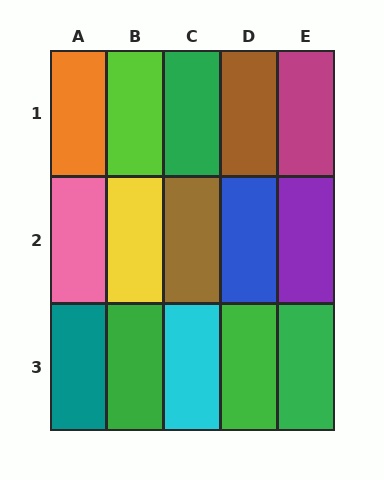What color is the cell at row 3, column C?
Cyan.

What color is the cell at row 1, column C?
Green.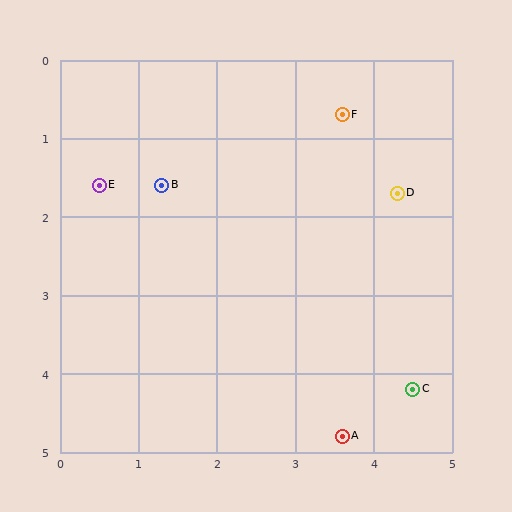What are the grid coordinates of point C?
Point C is at approximately (4.5, 4.2).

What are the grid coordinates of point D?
Point D is at approximately (4.3, 1.7).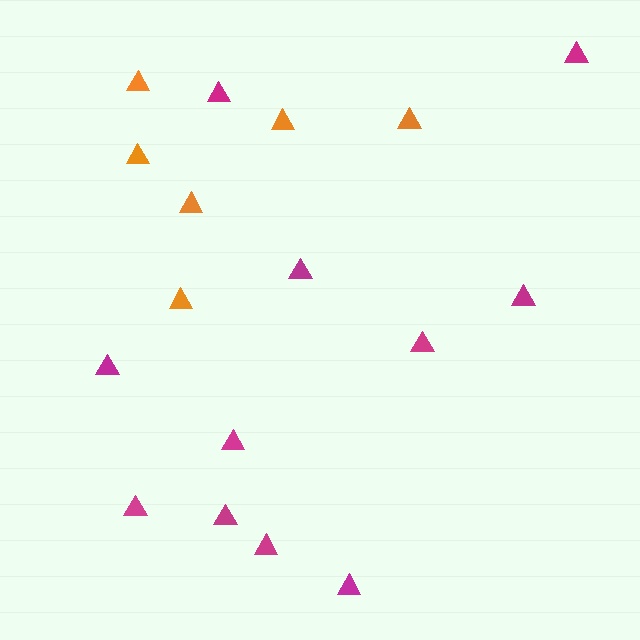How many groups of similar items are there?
There are 2 groups: one group of orange triangles (6) and one group of magenta triangles (11).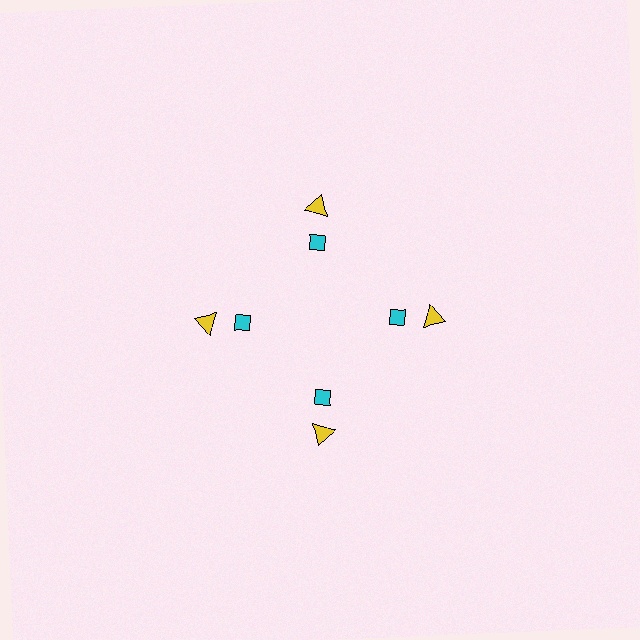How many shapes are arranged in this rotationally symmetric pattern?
There are 8 shapes, arranged in 4 groups of 2.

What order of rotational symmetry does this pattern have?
This pattern has 4-fold rotational symmetry.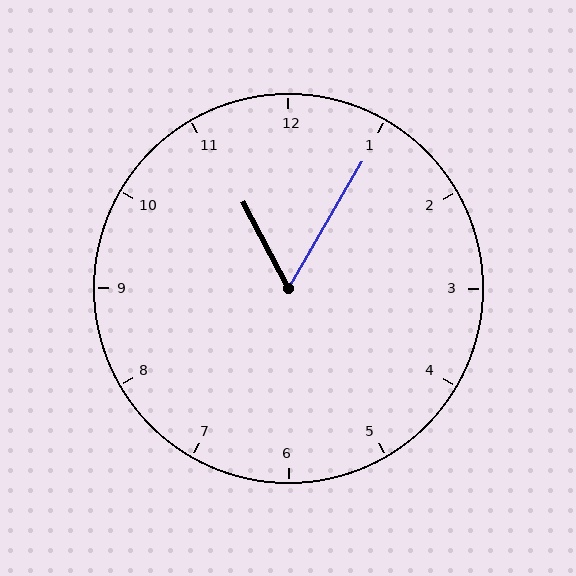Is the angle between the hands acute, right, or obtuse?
It is acute.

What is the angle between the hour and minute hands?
Approximately 58 degrees.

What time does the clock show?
11:05.